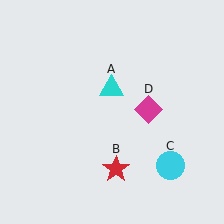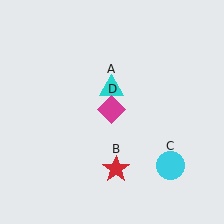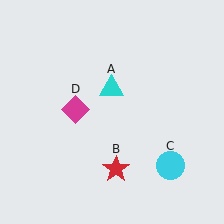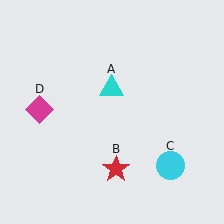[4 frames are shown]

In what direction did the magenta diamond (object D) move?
The magenta diamond (object D) moved left.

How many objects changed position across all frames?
1 object changed position: magenta diamond (object D).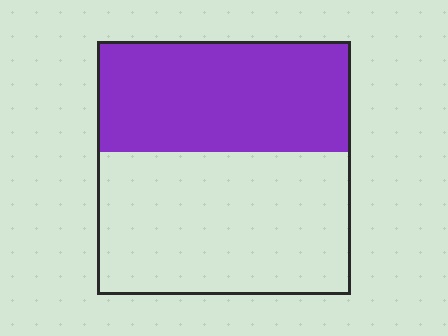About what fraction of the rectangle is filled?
About two fifths (2/5).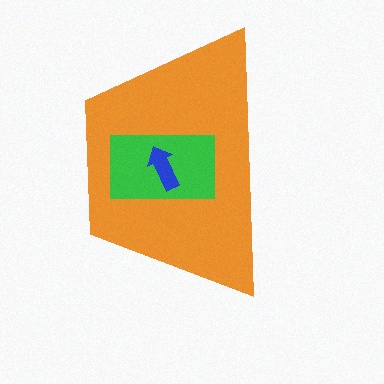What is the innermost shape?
The blue arrow.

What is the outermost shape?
The orange trapezoid.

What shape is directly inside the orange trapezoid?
The green rectangle.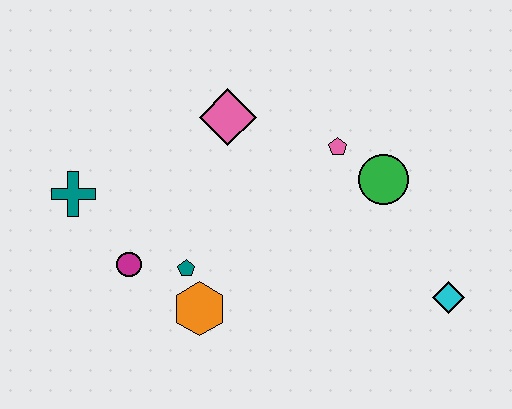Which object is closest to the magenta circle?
The teal pentagon is closest to the magenta circle.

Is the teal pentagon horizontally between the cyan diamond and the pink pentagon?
No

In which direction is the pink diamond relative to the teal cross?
The pink diamond is to the right of the teal cross.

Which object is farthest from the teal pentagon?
The cyan diamond is farthest from the teal pentagon.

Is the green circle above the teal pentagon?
Yes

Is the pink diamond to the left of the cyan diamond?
Yes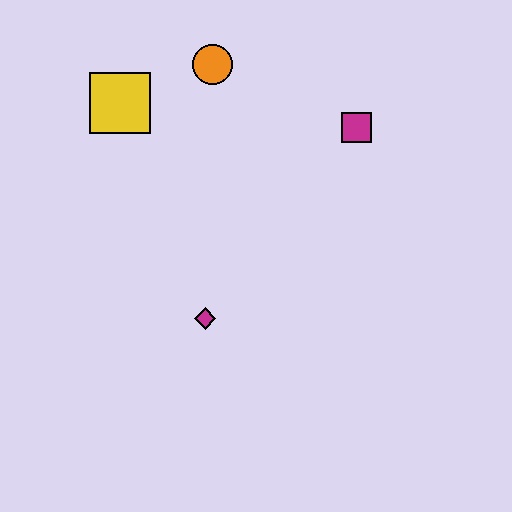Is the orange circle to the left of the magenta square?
Yes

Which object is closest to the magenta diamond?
The yellow square is closest to the magenta diamond.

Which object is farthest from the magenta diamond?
The orange circle is farthest from the magenta diamond.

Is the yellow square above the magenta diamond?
Yes